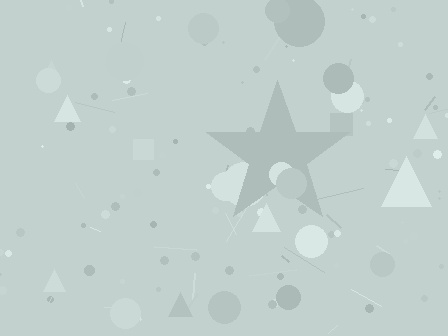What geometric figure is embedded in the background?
A star is embedded in the background.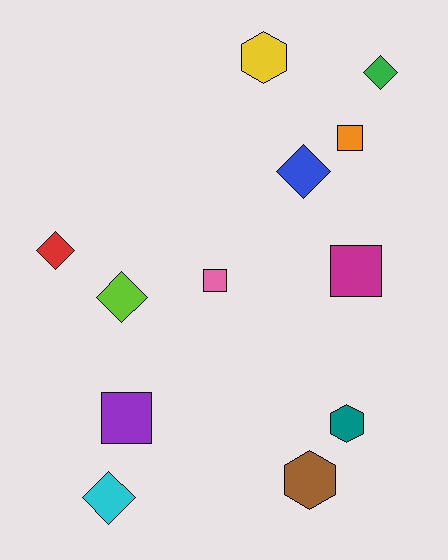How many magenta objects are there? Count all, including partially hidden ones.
There is 1 magenta object.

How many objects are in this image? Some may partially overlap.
There are 12 objects.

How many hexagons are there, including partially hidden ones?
There are 3 hexagons.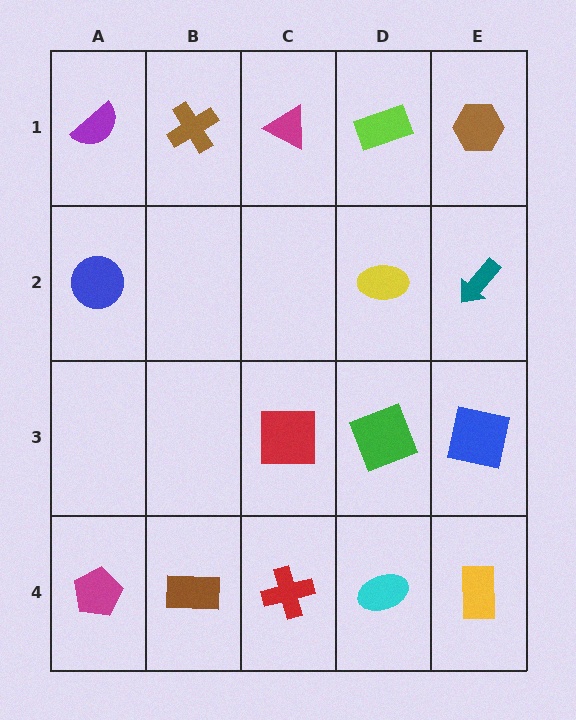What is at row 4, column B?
A brown rectangle.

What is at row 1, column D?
A lime rectangle.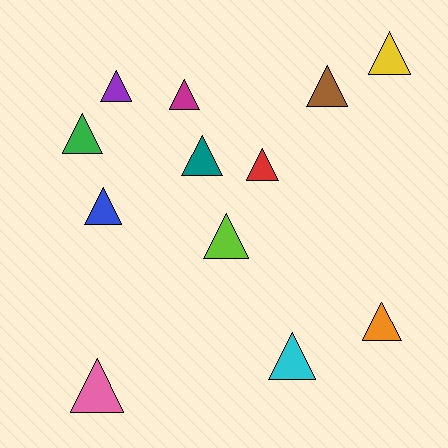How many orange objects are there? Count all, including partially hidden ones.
There is 1 orange object.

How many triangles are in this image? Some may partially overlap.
There are 12 triangles.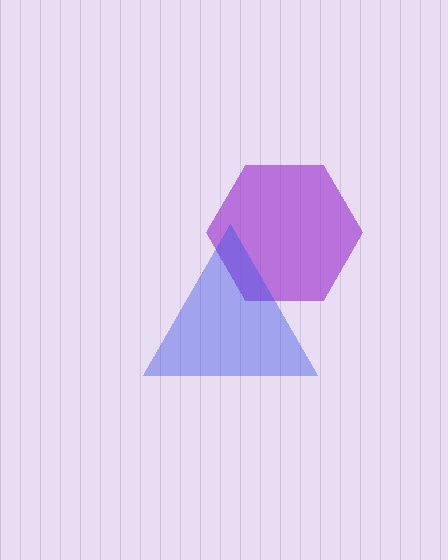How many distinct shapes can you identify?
There are 2 distinct shapes: a purple hexagon, a blue triangle.